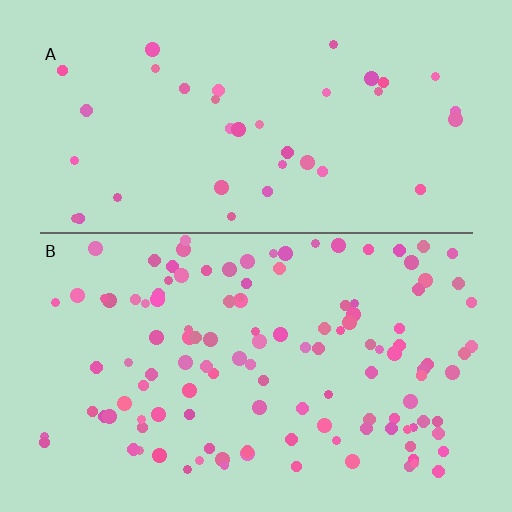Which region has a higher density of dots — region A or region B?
B (the bottom).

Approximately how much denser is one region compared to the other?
Approximately 3.2× — region B over region A.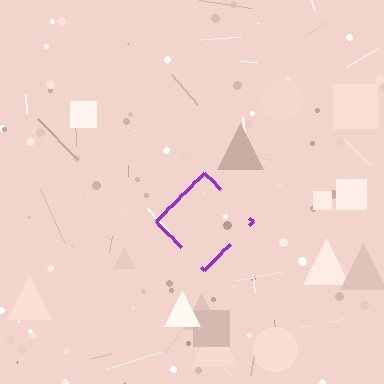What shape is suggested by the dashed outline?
The dashed outline suggests a diamond.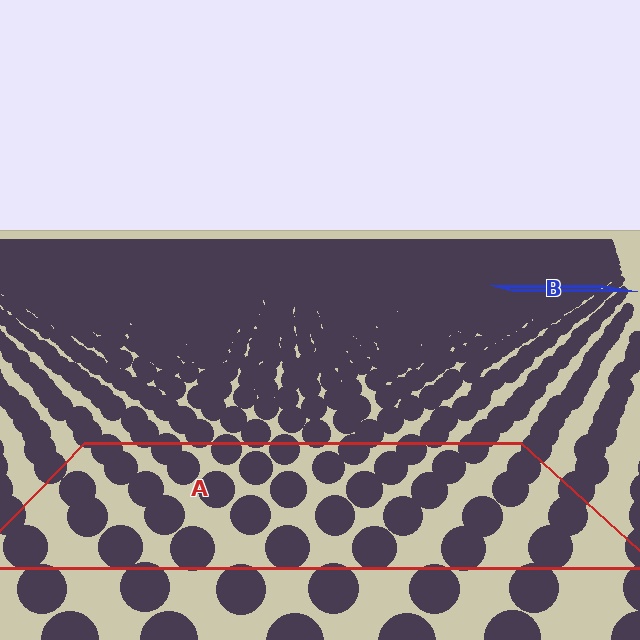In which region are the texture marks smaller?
The texture marks are smaller in region B, because it is farther away.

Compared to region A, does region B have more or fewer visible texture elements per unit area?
Region B has more texture elements per unit area — they are packed more densely because it is farther away.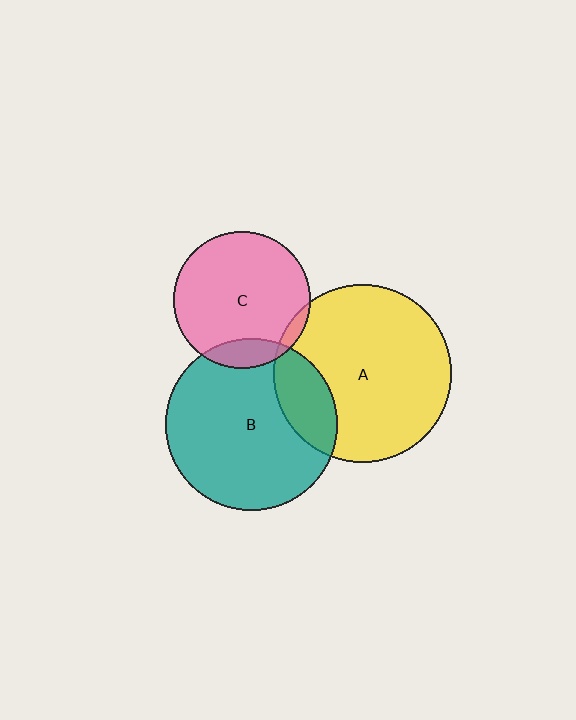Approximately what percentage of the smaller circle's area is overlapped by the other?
Approximately 10%.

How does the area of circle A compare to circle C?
Approximately 1.7 times.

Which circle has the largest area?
Circle A (yellow).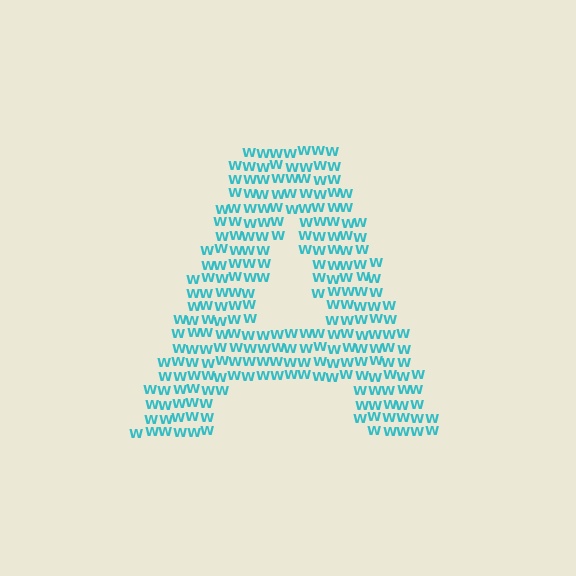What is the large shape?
The large shape is the letter A.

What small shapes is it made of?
It is made of small letter W's.